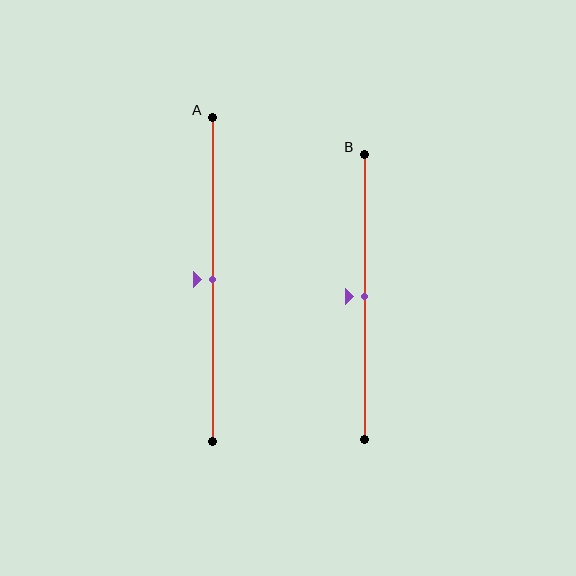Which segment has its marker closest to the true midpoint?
Segment A has its marker closest to the true midpoint.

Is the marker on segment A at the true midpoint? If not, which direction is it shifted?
Yes, the marker on segment A is at the true midpoint.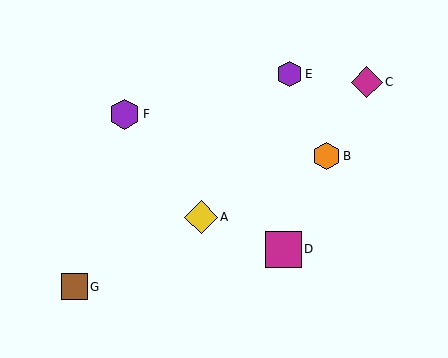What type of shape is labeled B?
Shape B is an orange hexagon.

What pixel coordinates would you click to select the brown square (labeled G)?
Click at (75, 287) to select the brown square G.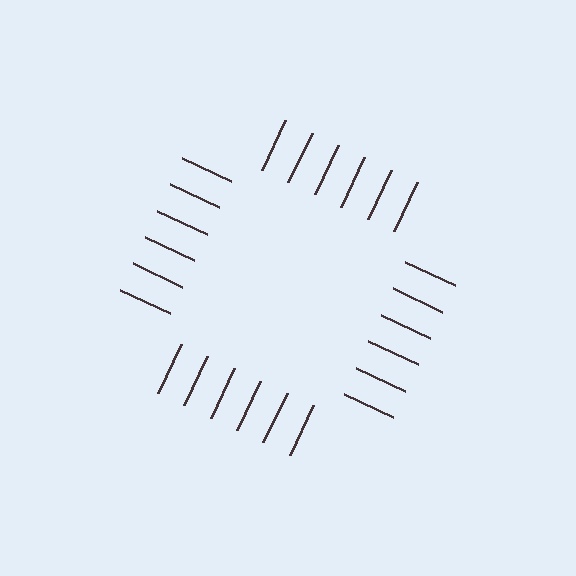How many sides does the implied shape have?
4 sides — the line-ends trace a square.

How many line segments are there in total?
24 — 6 along each of the 4 edges.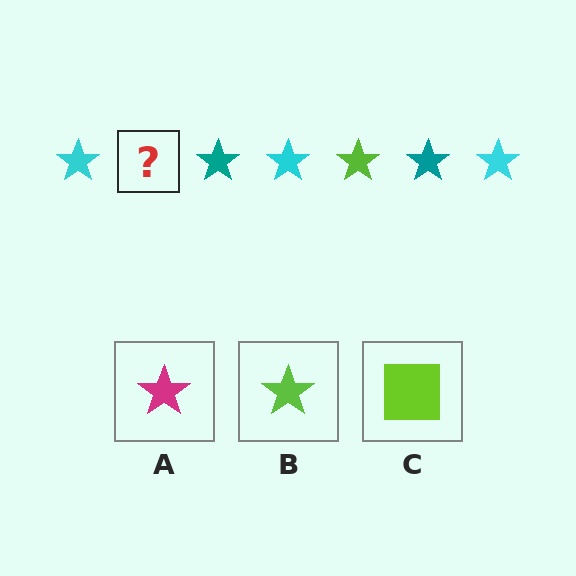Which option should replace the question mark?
Option B.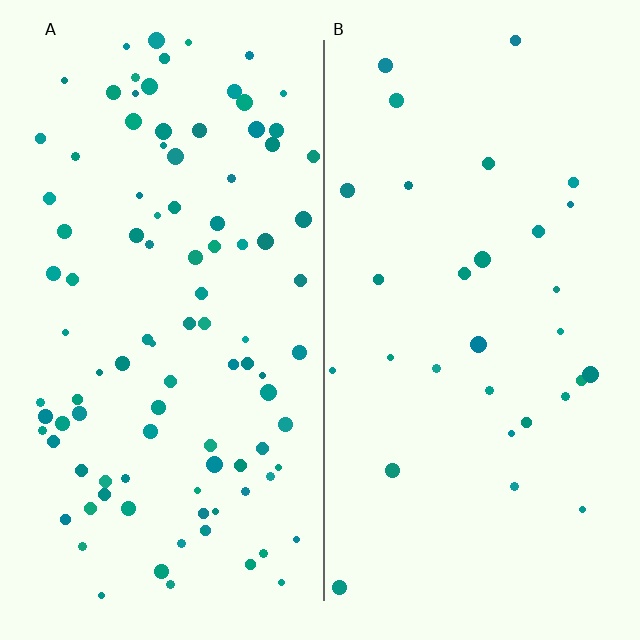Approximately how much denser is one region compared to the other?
Approximately 3.3× — region A over region B.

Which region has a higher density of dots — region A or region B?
A (the left).